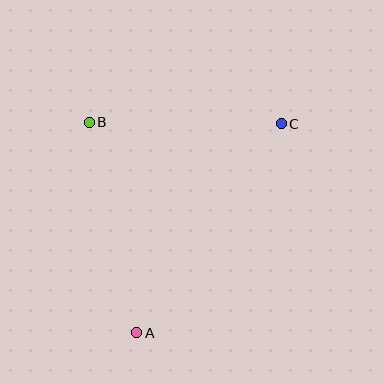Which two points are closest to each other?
Points B and C are closest to each other.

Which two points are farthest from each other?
Points A and C are farthest from each other.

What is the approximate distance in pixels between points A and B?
The distance between A and B is approximately 216 pixels.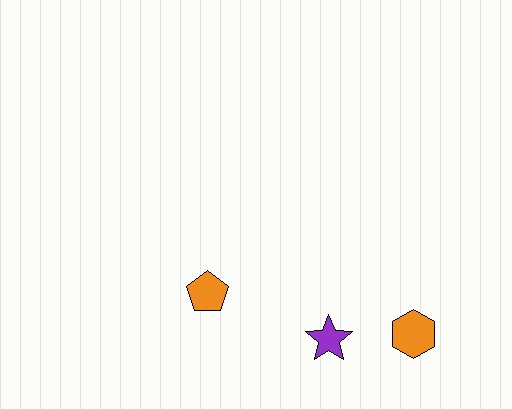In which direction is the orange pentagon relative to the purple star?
The orange pentagon is to the left of the purple star.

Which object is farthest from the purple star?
The orange pentagon is farthest from the purple star.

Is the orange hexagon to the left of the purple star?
No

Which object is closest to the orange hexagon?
The purple star is closest to the orange hexagon.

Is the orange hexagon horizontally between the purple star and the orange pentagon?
No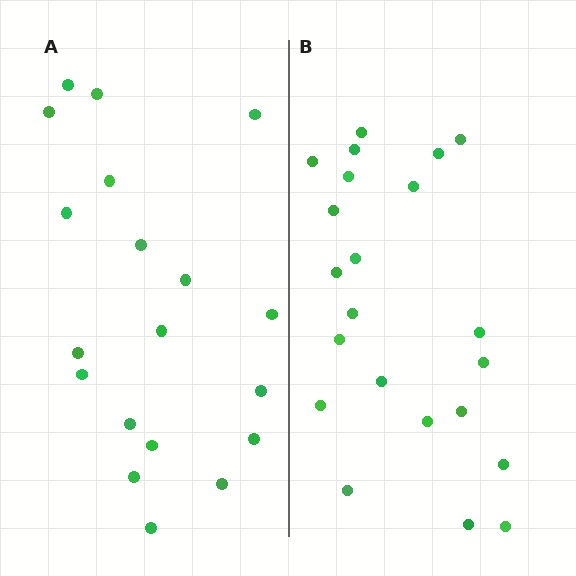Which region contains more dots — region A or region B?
Region B (the right region) has more dots.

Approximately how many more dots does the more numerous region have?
Region B has just a few more — roughly 2 or 3 more dots than region A.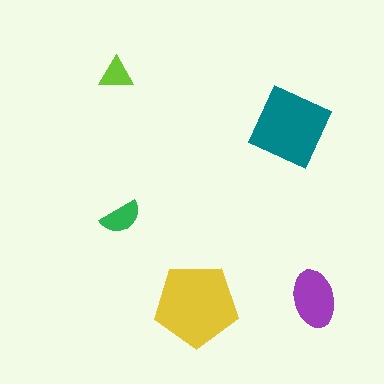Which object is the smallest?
The lime triangle.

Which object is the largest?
The yellow pentagon.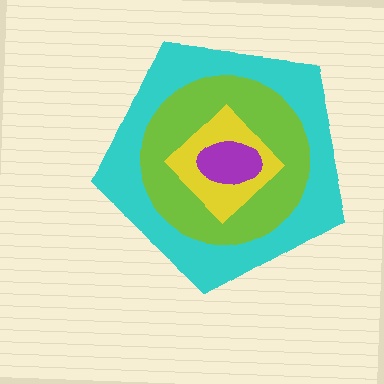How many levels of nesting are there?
4.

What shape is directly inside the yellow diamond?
The purple ellipse.